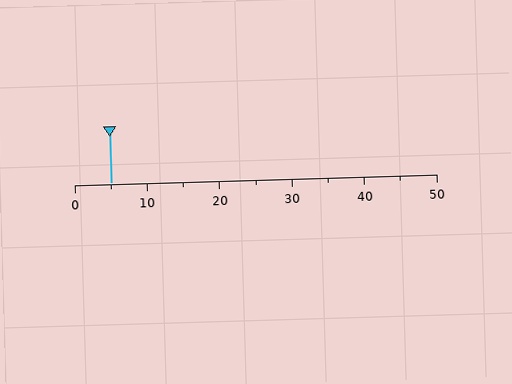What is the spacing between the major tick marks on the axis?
The major ticks are spaced 10 apart.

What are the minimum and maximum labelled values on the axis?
The axis runs from 0 to 50.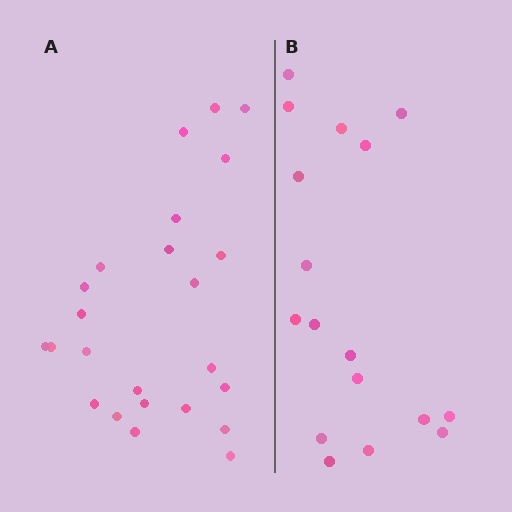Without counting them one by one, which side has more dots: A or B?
Region A (the left region) has more dots.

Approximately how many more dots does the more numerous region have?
Region A has roughly 8 or so more dots than region B.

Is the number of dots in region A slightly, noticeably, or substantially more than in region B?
Region A has noticeably more, but not dramatically so. The ratio is roughly 1.4 to 1.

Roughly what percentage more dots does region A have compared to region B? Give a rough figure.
About 40% more.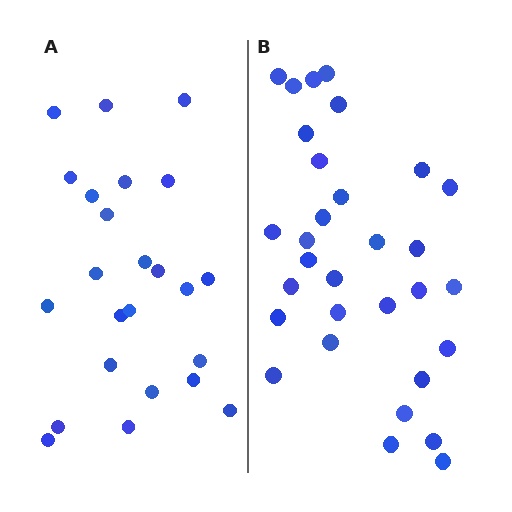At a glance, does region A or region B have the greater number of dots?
Region B (the right region) has more dots.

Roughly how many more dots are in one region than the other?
Region B has roughly 8 or so more dots than region A.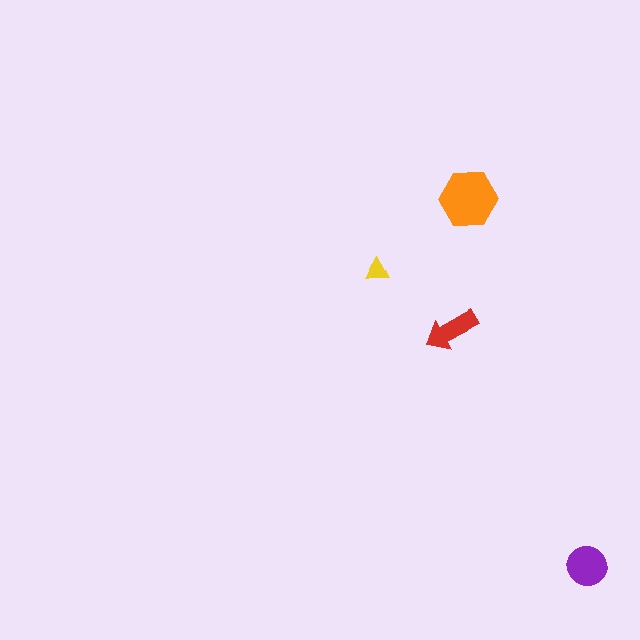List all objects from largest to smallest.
The orange hexagon, the purple circle, the red arrow, the yellow triangle.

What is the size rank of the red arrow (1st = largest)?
3rd.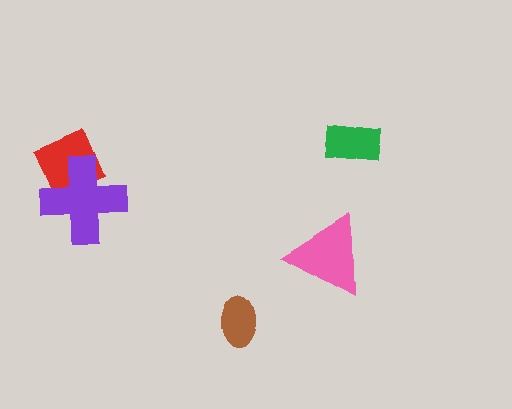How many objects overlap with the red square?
1 object overlaps with the red square.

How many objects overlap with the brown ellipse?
0 objects overlap with the brown ellipse.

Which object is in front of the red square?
The purple cross is in front of the red square.